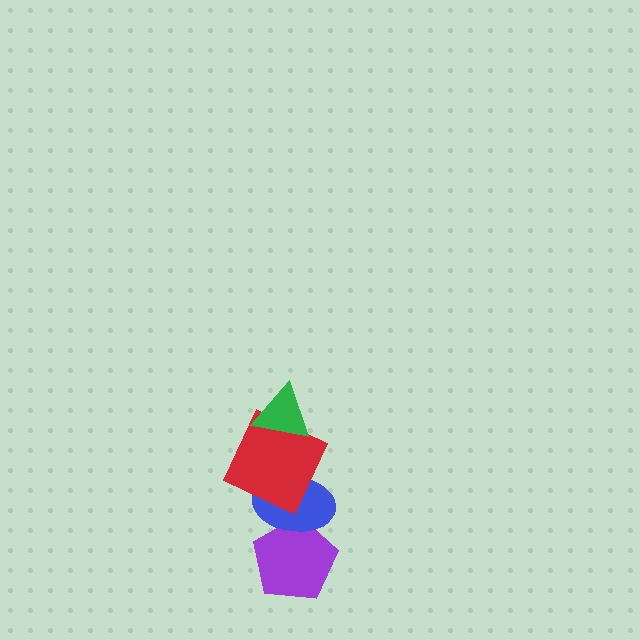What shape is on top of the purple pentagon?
The blue ellipse is on top of the purple pentagon.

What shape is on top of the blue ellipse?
The red square is on top of the blue ellipse.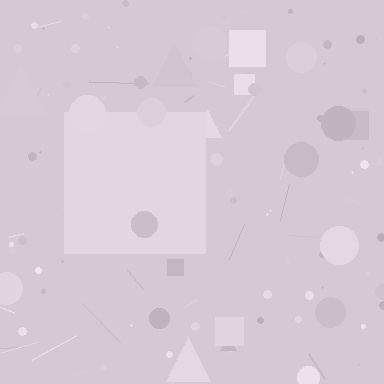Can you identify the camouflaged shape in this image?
The camouflaged shape is a square.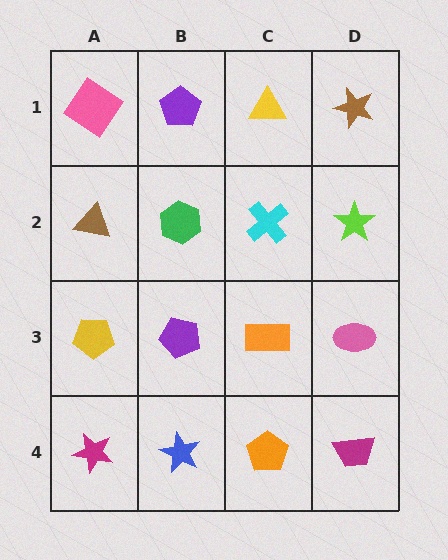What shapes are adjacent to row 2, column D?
A brown star (row 1, column D), a pink ellipse (row 3, column D), a cyan cross (row 2, column C).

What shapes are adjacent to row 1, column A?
A brown triangle (row 2, column A), a purple pentagon (row 1, column B).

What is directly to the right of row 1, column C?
A brown star.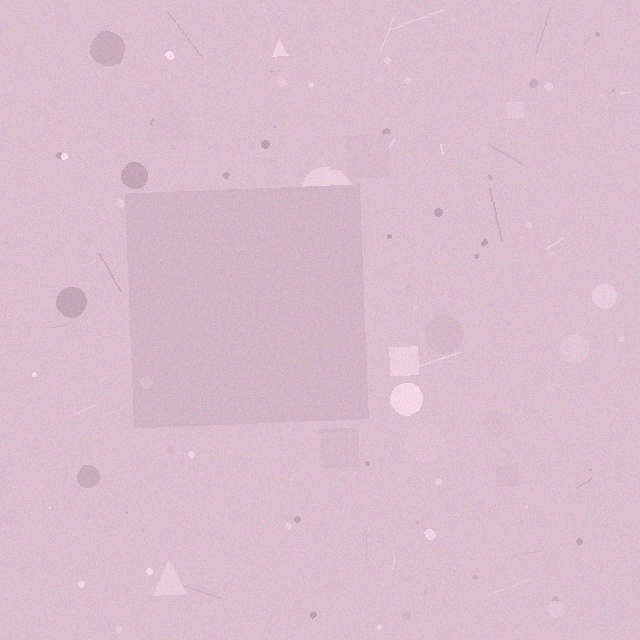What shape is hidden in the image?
A square is hidden in the image.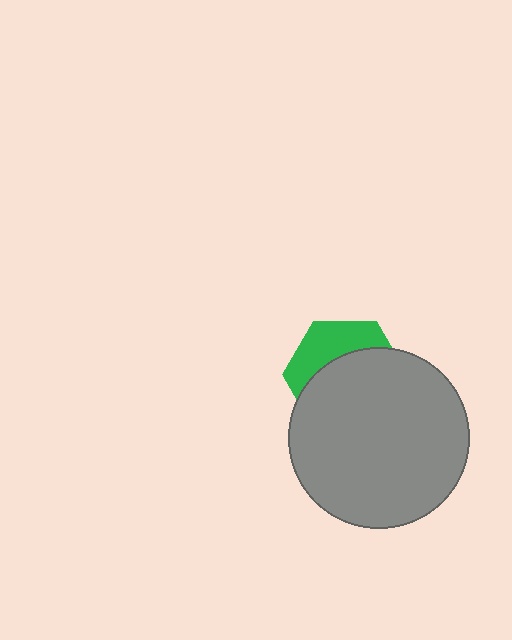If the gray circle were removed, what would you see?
You would see the complete green hexagon.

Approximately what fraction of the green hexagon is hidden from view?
Roughly 65% of the green hexagon is hidden behind the gray circle.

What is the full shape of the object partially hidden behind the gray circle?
The partially hidden object is a green hexagon.